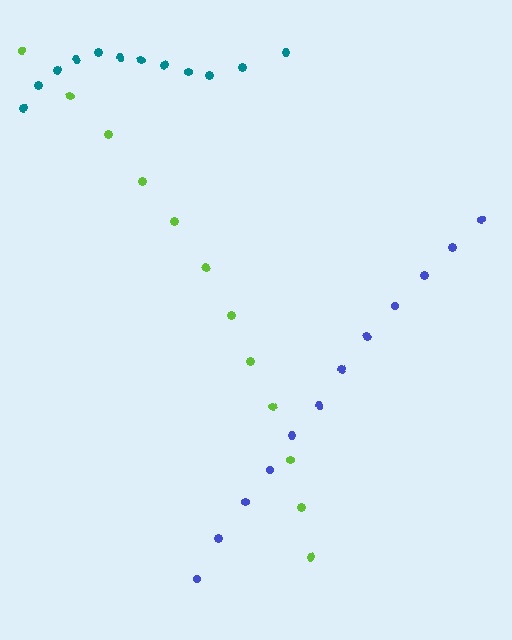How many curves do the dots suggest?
There are 3 distinct paths.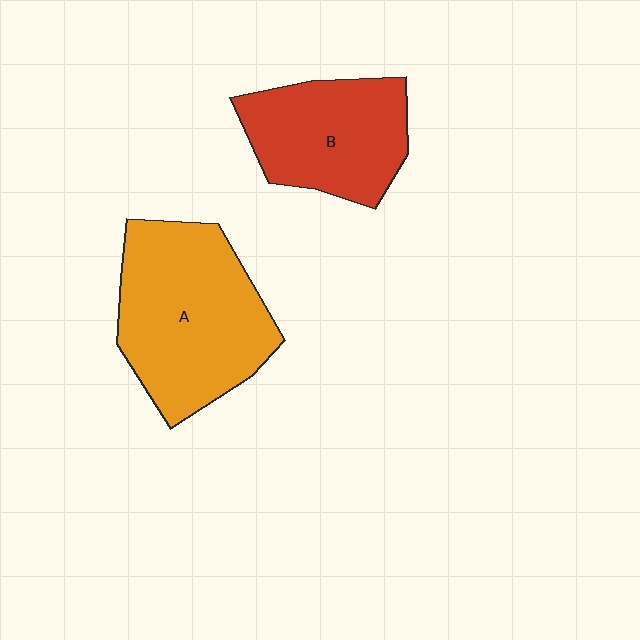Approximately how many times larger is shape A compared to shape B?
Approximately 1.4 times.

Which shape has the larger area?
Shape A (orange).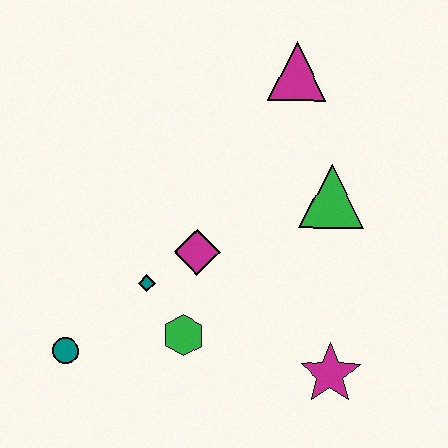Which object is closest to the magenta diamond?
The teal diamond is closest to the magenta diamond.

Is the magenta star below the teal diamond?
Yes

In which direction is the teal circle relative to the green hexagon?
The teal circle is to the left of the green hexagon.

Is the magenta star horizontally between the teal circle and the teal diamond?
No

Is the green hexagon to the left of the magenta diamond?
Yes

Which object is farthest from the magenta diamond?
The magenta triangle is farthest from the magenta diamond.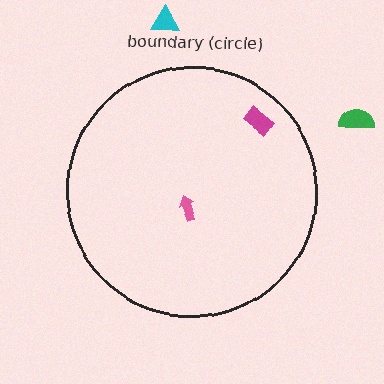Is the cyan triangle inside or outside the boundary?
Outside.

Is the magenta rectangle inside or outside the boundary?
Inside.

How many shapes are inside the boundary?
2 inside, 2 outside.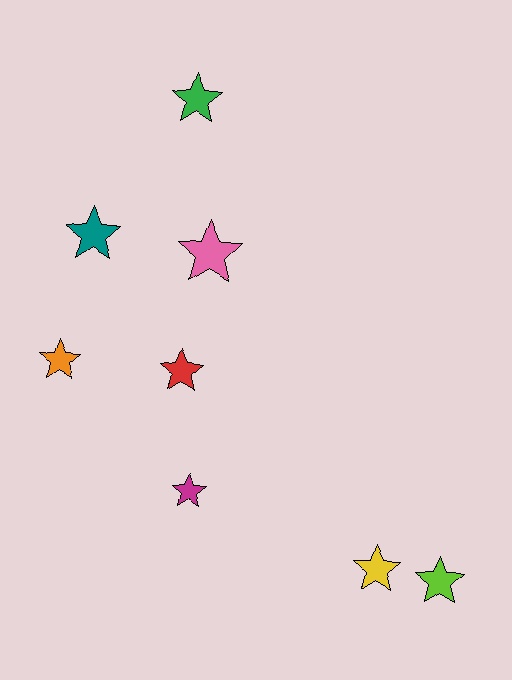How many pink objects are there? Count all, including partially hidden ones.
There is 1 pink object.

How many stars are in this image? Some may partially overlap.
There are 8 stars.